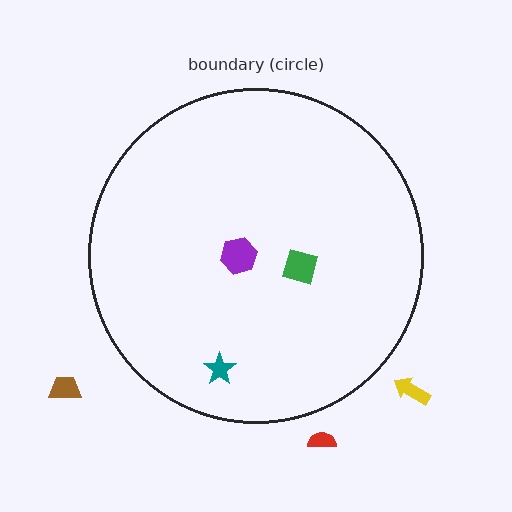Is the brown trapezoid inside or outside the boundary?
Outside.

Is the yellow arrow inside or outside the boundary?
Outside.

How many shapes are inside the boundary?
3 inside, 3 outside.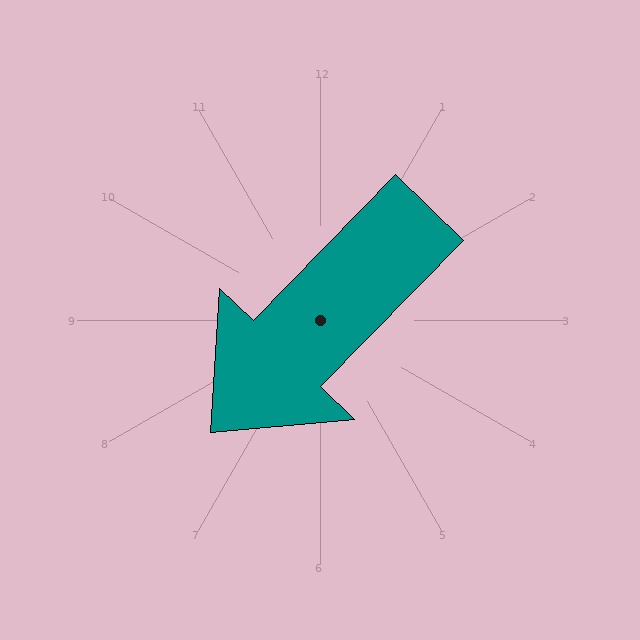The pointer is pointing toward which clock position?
Roughly 7 o'clock.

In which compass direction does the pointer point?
Southwest.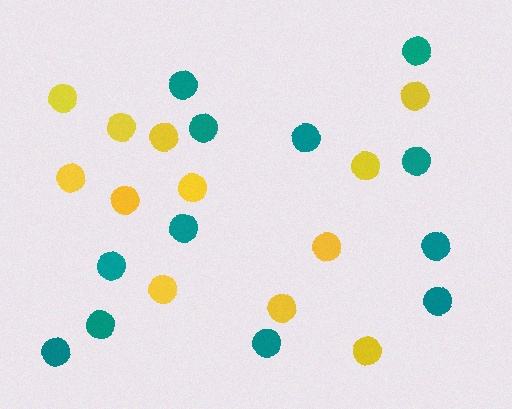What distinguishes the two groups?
There are 2 groups: one group of teal circles (12) and one group of yellow circles (12).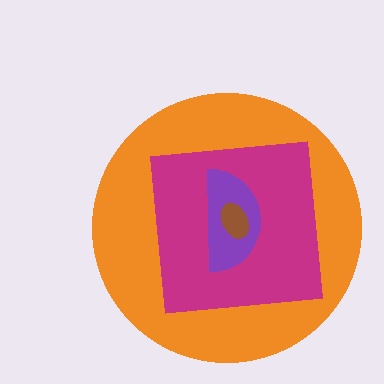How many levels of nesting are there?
4.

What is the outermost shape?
The orange circle.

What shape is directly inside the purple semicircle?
The brown ellipse.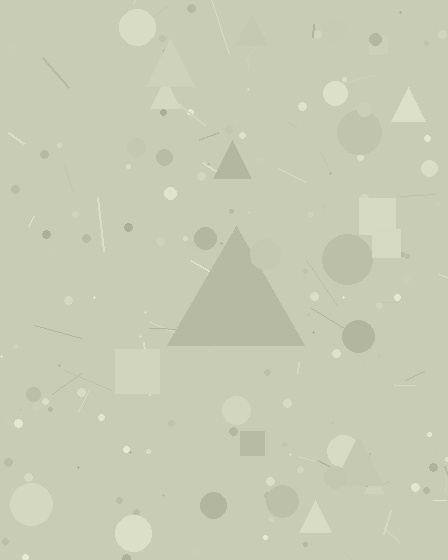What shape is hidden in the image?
A triangle is hidden in the image.